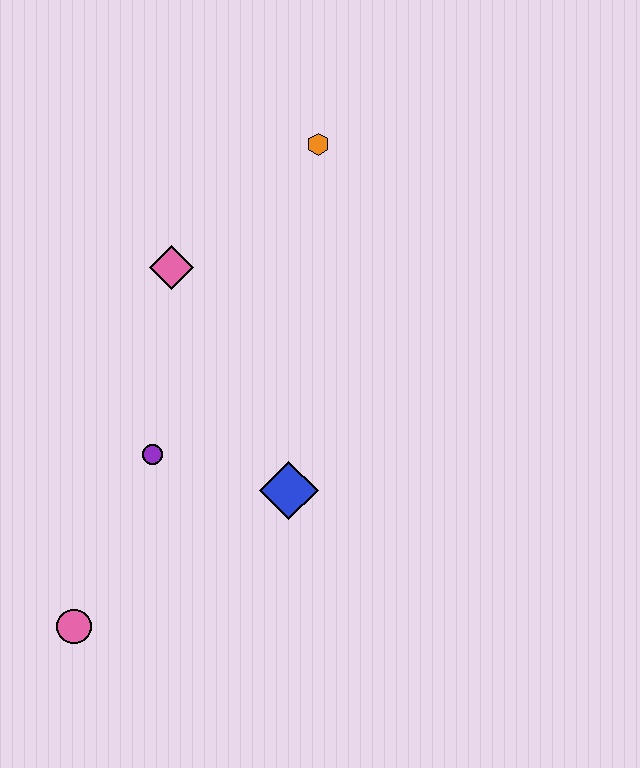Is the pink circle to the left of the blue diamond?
Yes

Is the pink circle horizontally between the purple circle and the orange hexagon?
No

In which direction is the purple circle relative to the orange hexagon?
The purple circle is below the orange hexagon.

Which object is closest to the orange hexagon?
The pink diamond is closest to the orange hexagon.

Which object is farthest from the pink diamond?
The pink circle is farthest from the pink diamond.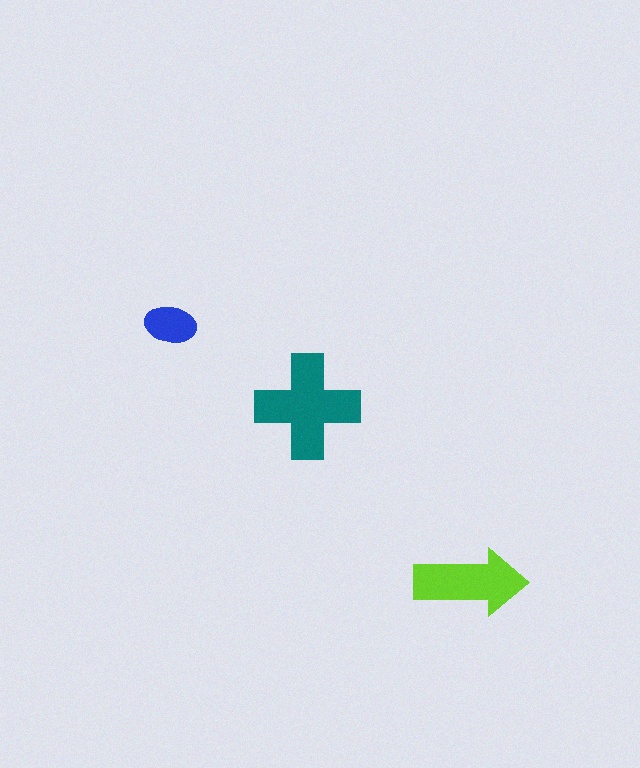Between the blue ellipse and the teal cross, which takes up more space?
The teal cross.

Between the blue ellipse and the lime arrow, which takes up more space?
The lime arrow.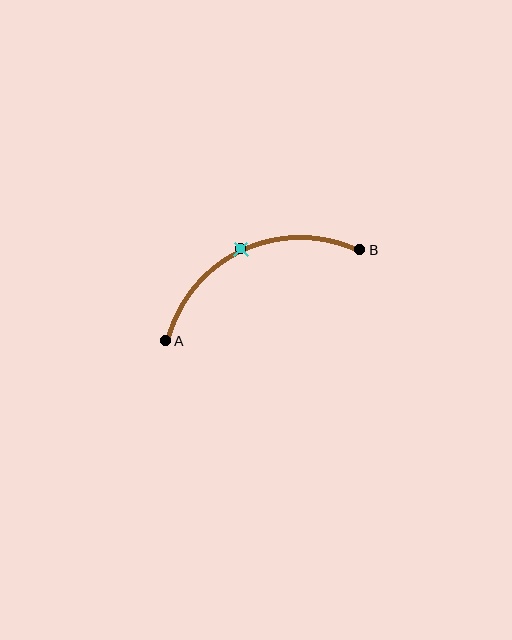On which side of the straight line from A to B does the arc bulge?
The arc bulges above the straight line connecting A and B.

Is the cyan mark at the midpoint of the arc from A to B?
Yes. The cyan mark lies on the arc at equal arc-length from both A and B — it is the arc midpoint.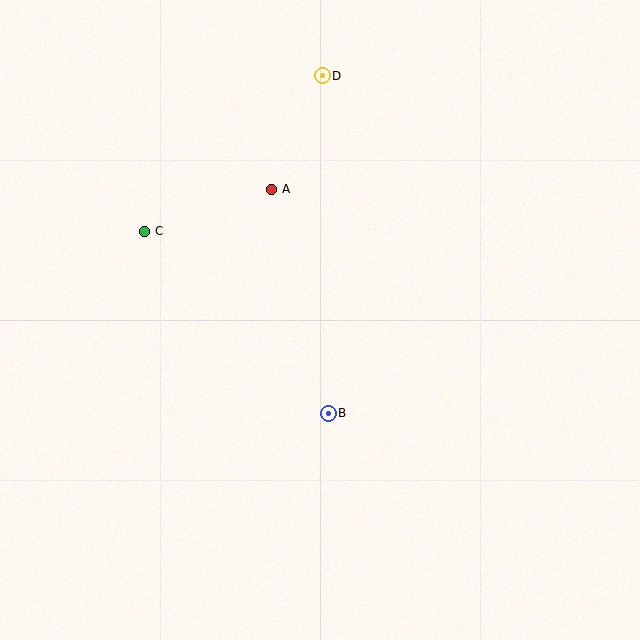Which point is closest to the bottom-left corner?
Point B is closest to the bottom-left corner.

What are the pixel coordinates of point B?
Point B is at (328, 413).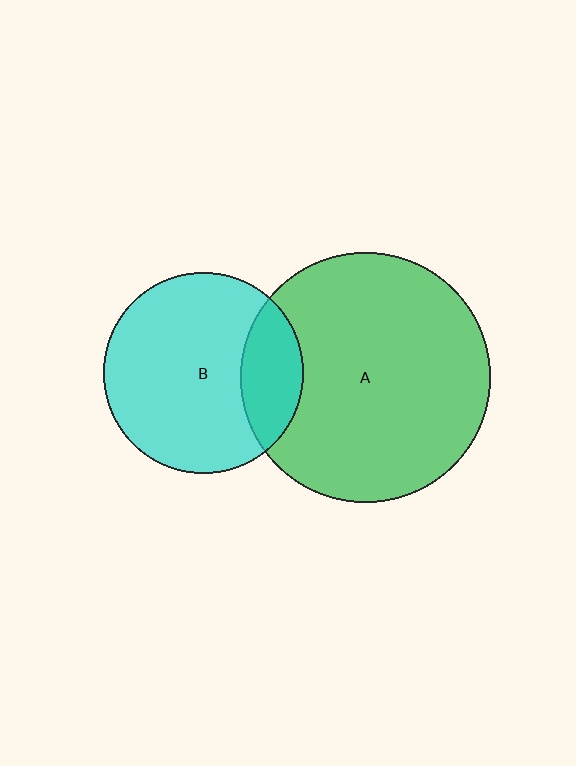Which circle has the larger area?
Circle A (green).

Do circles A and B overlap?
Yes.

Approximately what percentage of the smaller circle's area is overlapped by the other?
Approximately 20%.